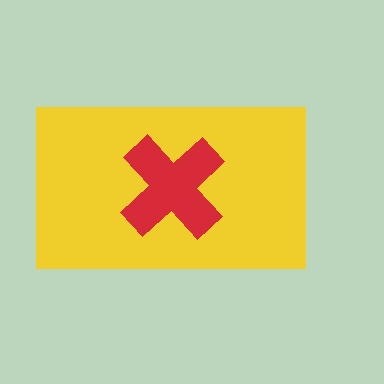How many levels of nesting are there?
2.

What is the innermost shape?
The red cross.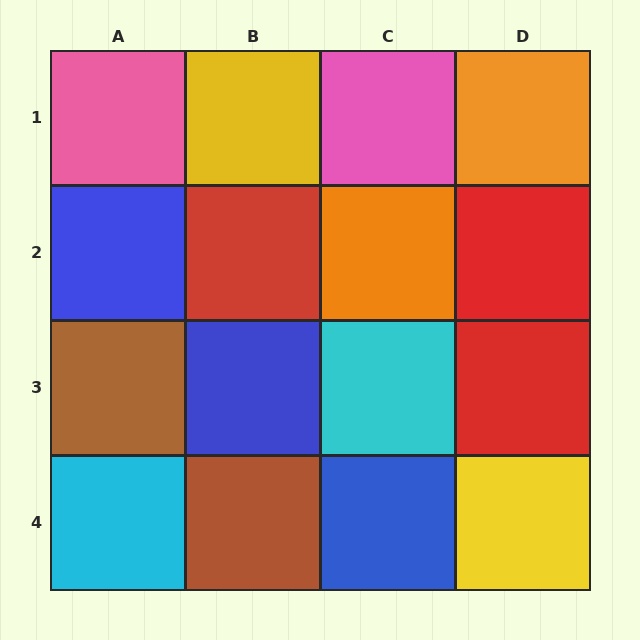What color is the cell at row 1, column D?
Orange.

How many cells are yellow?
2 cells are yellow.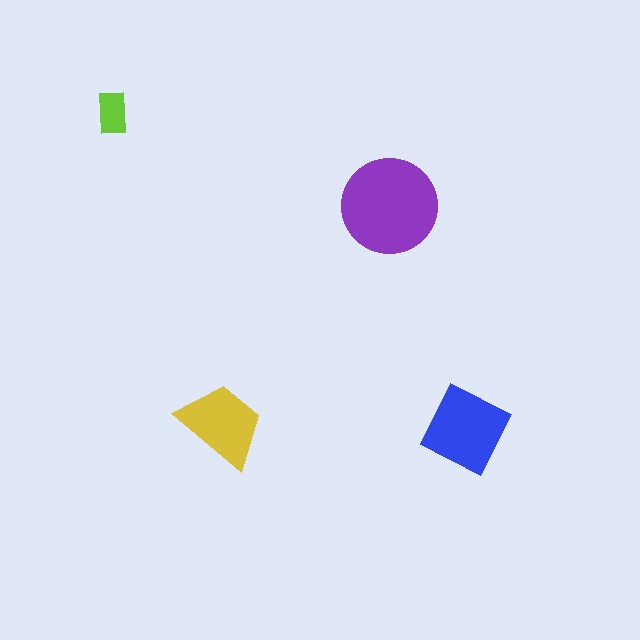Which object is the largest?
The purple circle.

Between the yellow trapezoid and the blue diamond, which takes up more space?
The blue diamond.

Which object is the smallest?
The lime rectangle.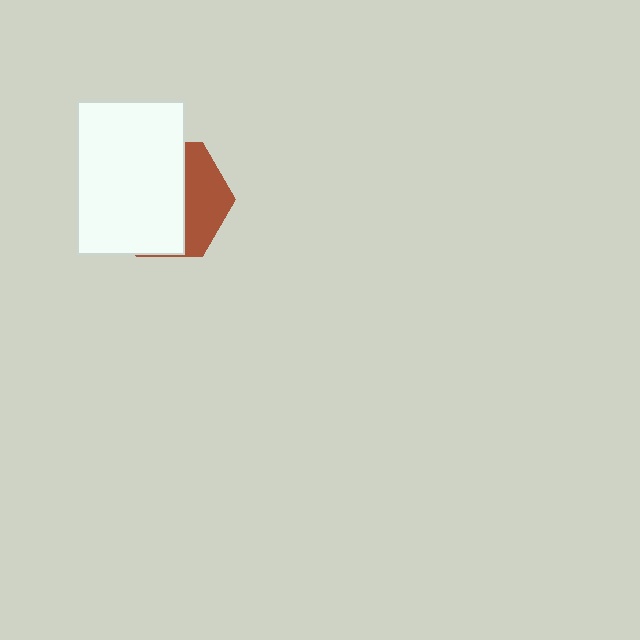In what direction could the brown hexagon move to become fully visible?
The brown hexagon could move right. That would shift it out from behind the white rectangle entirely.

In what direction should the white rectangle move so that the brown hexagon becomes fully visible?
The white rectangle should move left. That is the shortest direction to clear the overlap and leave the brown hexagon fully visible.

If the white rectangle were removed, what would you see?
You would see the complete brown hexagon.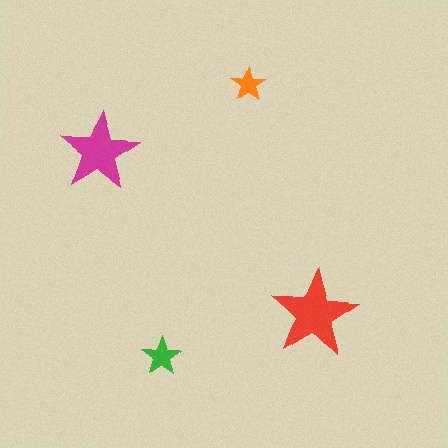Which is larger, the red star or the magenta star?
The red one.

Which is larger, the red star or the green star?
The red one.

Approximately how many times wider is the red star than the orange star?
About 2.5 times wider.